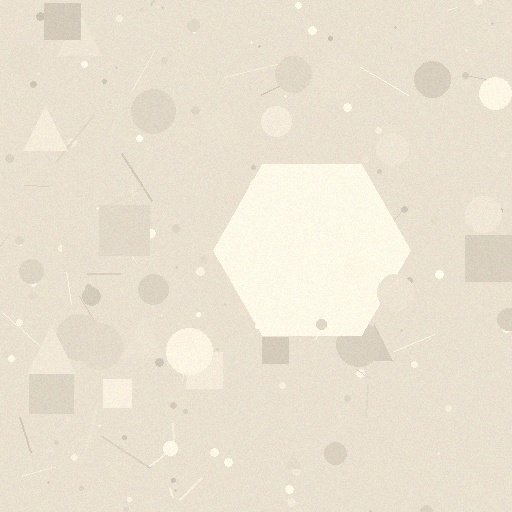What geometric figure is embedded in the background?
A hexagon is embedded in the background.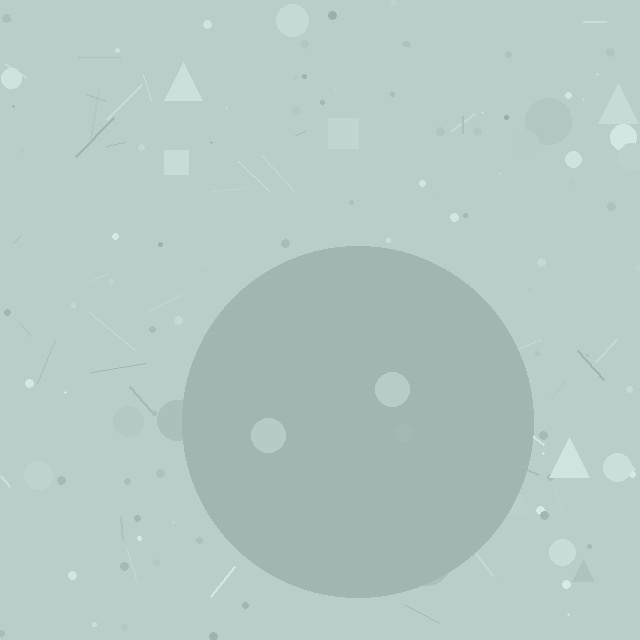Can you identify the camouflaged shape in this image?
The camouflaged shape is a circle.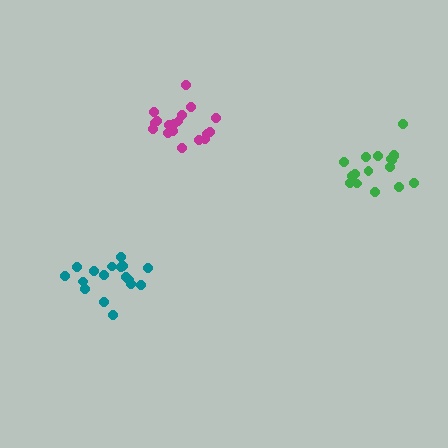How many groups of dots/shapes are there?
There are 3 groups.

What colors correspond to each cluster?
The clusters are colored: green, teal, magenta.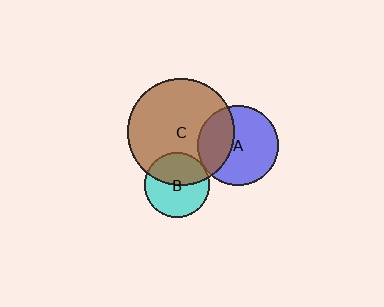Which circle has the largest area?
Circle C (brown).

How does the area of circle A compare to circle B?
Approximately 1.6 times.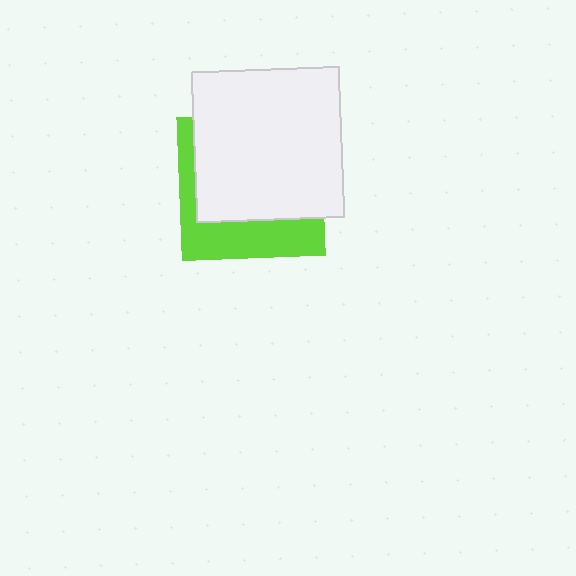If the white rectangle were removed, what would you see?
You would see the complete lime square.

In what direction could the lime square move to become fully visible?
The lime square could move down. That would shift it out from behind the white rectangle entirely.